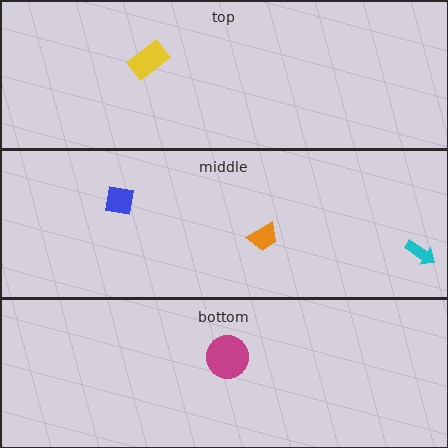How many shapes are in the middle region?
3.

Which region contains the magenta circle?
The bottom region.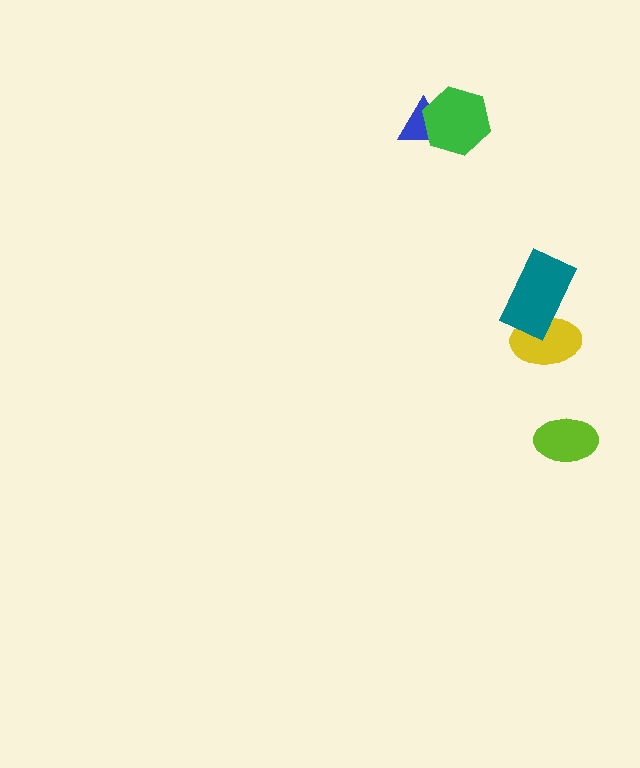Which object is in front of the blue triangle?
The green hexagon is in front of the blue triangle.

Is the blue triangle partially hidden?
Yes, it is partially covered by another shape.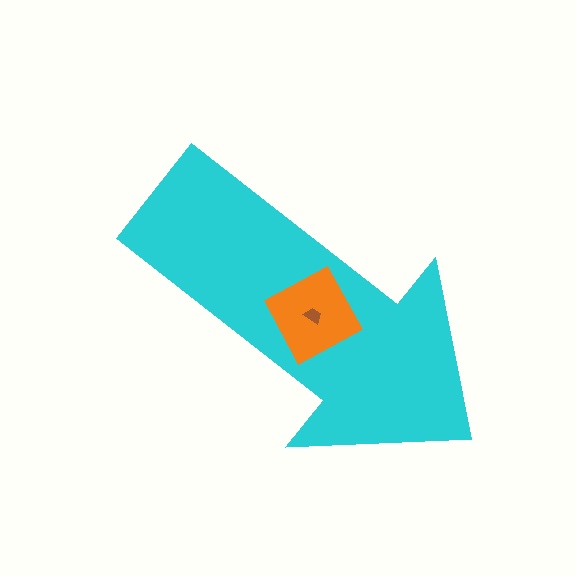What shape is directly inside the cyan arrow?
The orange square.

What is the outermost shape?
The cyan arrow.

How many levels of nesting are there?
3.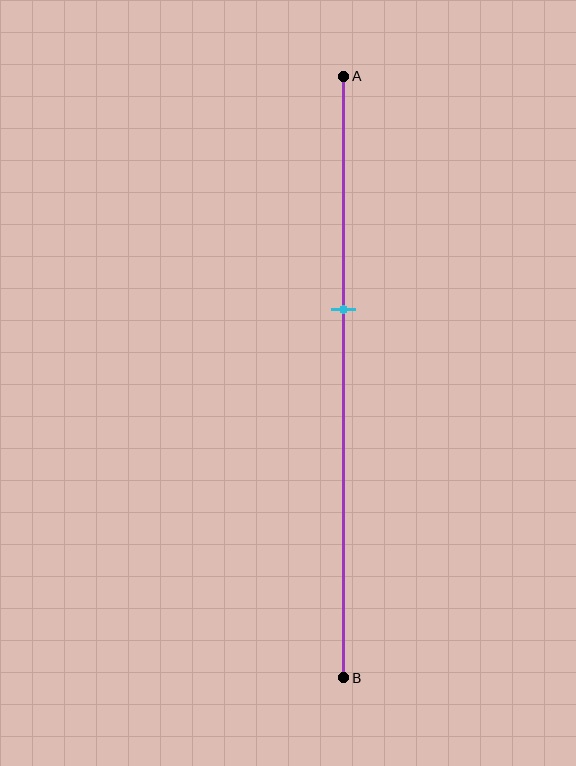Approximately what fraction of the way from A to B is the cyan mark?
The cyan mark is approximately 40% of the way from A to B.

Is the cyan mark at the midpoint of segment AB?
No, the mark is at about 40% from A, not at the 50% midpoint.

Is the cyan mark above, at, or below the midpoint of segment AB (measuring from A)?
The cyan mark is above the midpoint of segment AB.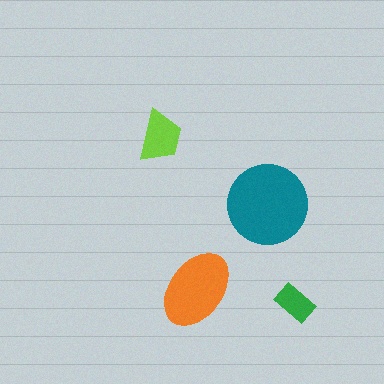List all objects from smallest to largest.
The green rectangle, the lime trapezoid, the orange ellipse, the teal circle.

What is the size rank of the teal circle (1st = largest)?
1st.